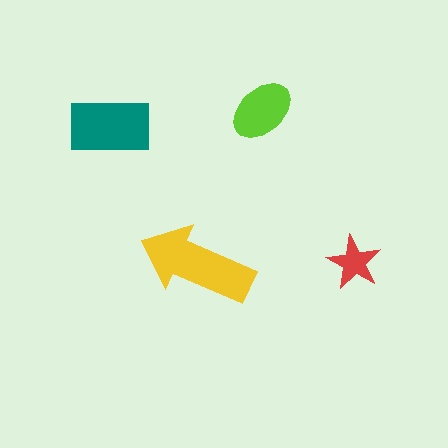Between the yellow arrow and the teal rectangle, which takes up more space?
The yellow arrow.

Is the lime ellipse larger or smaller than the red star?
Larger.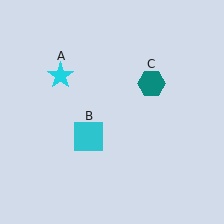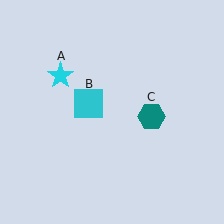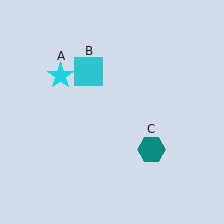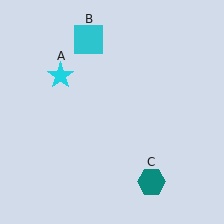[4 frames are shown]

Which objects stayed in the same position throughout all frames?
Cyan star (object A) remained stationary.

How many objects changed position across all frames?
2 objects changed position: cyan square (object B), teal hexagon (object C).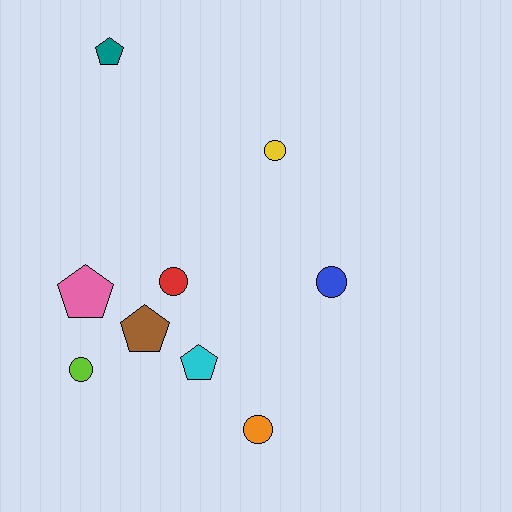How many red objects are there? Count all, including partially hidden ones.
There is 1 red object.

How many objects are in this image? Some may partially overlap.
There are 9 objects.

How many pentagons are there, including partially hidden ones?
There are 4 pentagons.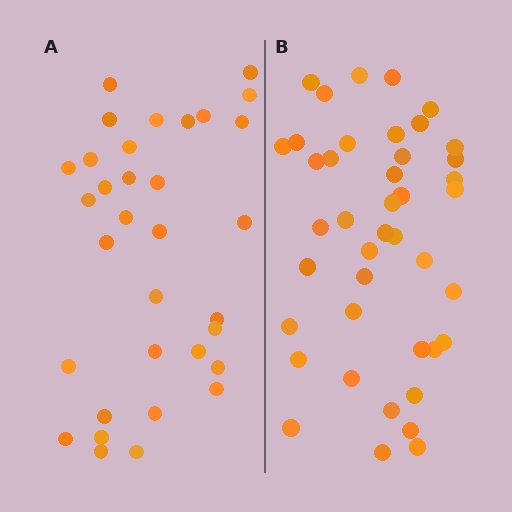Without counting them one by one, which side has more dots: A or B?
Region B (the right region) has more dots.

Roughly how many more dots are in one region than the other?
Region B has roughly 8 or so more dots than region A.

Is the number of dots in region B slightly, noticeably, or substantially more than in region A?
Region B has noticeably more, but not dramatically so. The ratio is roughly 1.3 to 1.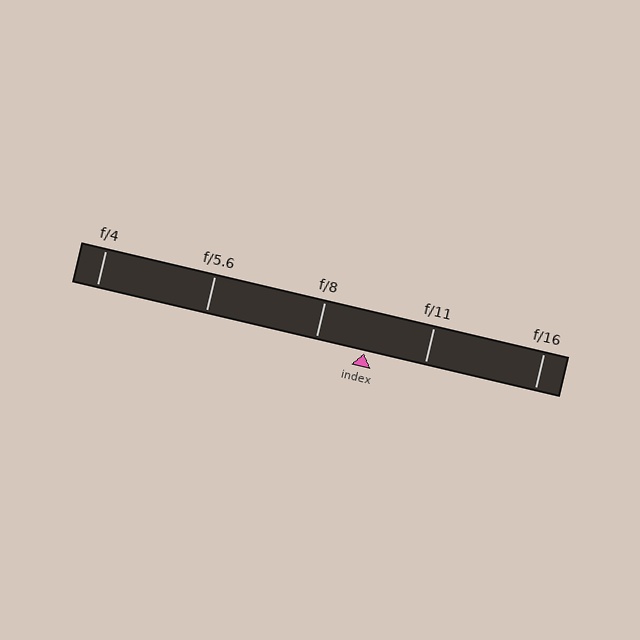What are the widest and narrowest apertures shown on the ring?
The widest aperture shown is f/4 and the narrowest is f/16.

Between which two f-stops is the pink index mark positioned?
The index mark is between f/8 and f/11.